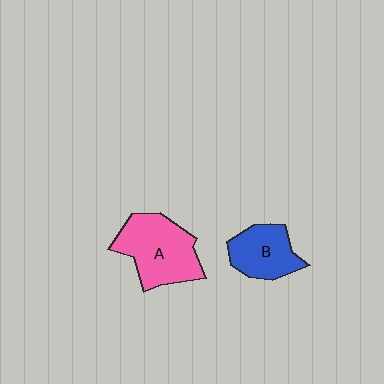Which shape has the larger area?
Shape A (pink).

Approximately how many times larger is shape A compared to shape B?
Approximately 1.5 times.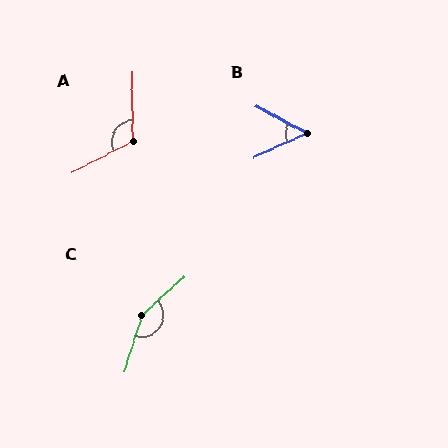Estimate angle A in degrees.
Approximately 117 degrees.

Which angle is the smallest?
B, at approximately 52 degrees.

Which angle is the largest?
C, at approximately 151 degrees.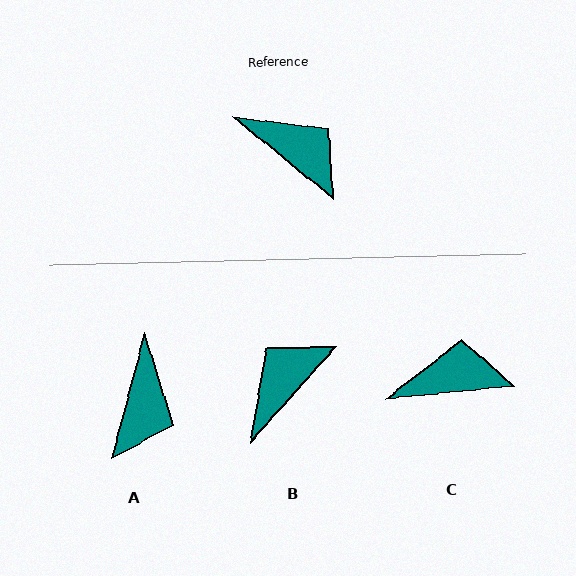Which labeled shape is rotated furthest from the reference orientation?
B, about 88 degrees away.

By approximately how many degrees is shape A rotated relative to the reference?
Approximately 65 degrees clockwise.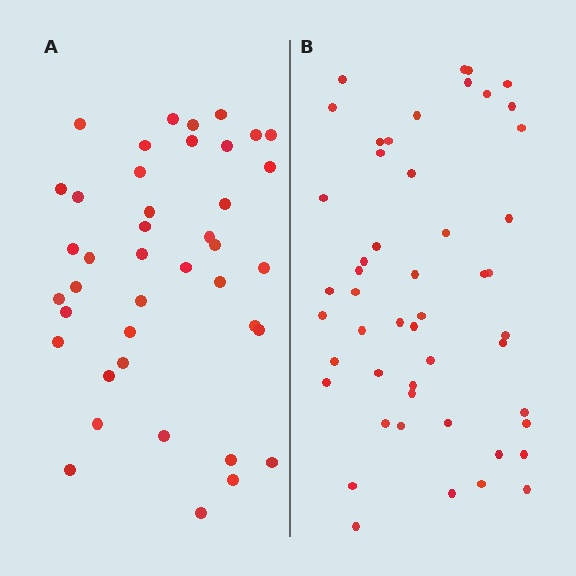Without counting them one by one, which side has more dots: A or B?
Region B (the right region) has more dots.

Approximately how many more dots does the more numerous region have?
Region B has roughly 8 or so more dots than region A.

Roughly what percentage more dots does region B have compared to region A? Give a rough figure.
About 20% more.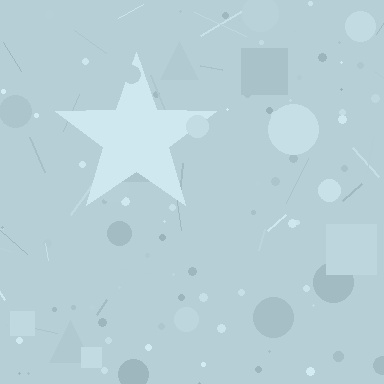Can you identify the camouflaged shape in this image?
The camouflaged shape is a star.